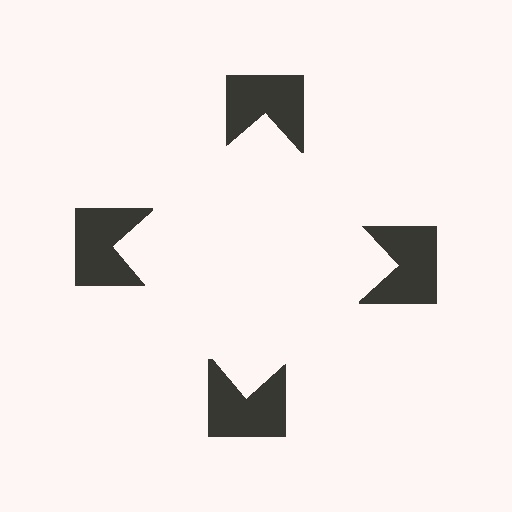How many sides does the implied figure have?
4 sides.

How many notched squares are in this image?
There are 4 — one at each vertex of the illusory square.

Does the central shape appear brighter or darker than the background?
It typically appears slightly brighter than the background, even though no actual brightness change is drawn.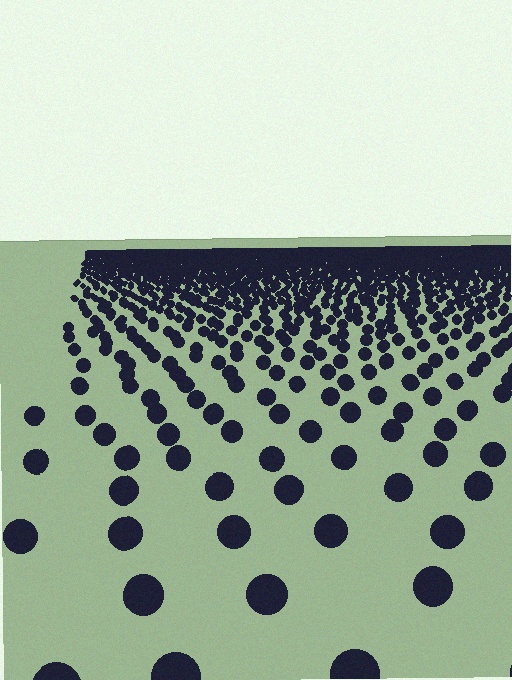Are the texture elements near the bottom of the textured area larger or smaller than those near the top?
Larger. Near the bottom, elements are closer to the viewer and appear at a bigger on-screen size.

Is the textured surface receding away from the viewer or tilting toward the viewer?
The surface is receding away from the viewer. Texture elements get smaller and denser toward the top.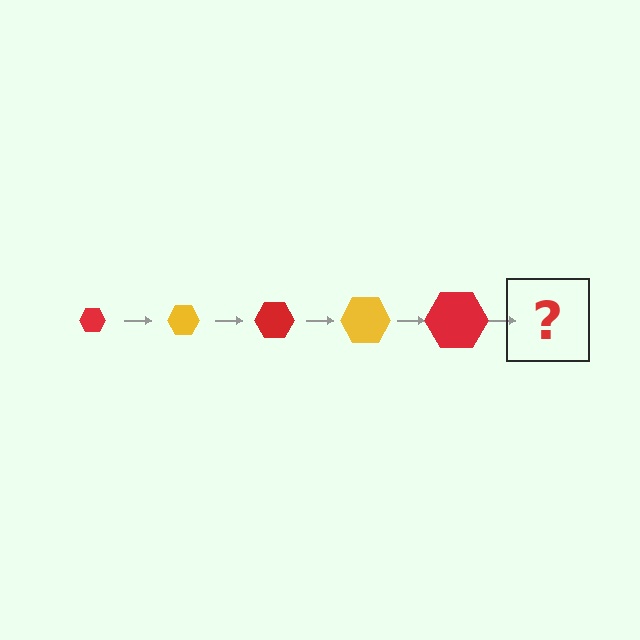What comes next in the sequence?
The next element should be a yellow hexagon, larger than the previous one.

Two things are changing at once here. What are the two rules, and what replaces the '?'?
The two rules are that the hexagon grows larger each step and the color cycles through red and yellow. The '?' should be a yellow hexagon, larger than the previous one.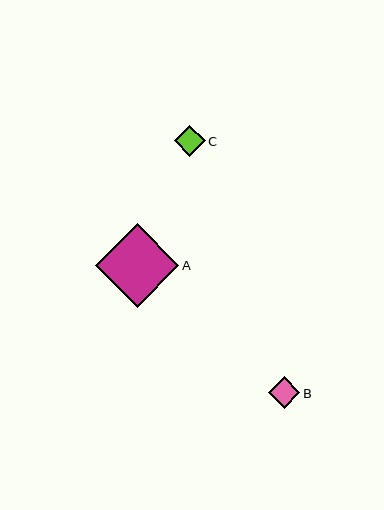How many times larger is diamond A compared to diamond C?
Diamond A is approximately 2.8 times the size of diamond C.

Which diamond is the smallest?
Diamond C is the smallest with a size of approximately 30 pixels.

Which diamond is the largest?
Diamond A is the largest with a size of approximately 84 pixels.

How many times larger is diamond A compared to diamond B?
Diamond A is approximately 2.7 times the size of diamond B.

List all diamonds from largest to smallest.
From largest to smallest: A, B, C.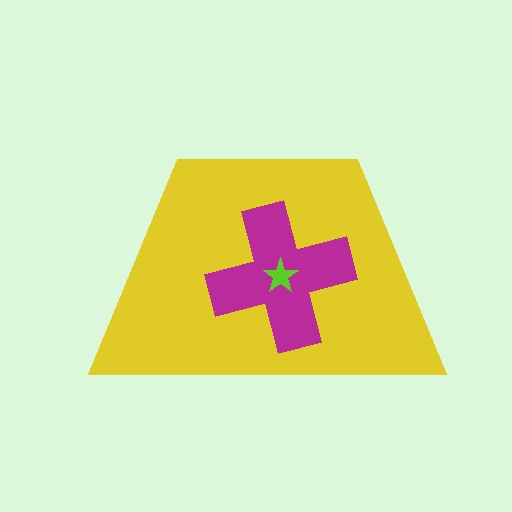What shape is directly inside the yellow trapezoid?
The magenta cross.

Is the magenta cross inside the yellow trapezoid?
Yes.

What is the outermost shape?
The yellow trapezoid.